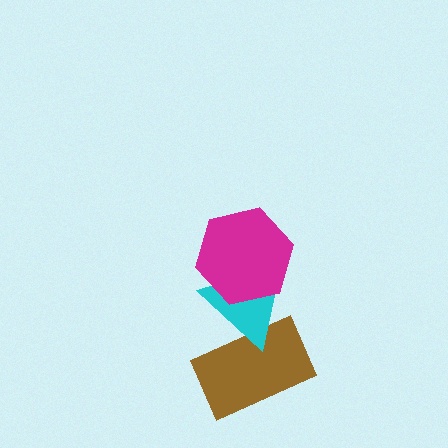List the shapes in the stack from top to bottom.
From top to bottom: the magenta hexagon, the cyan triangle, the brown rectangle.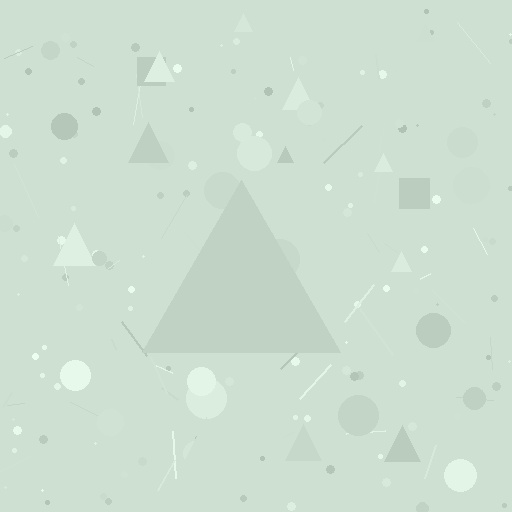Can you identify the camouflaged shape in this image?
The camouflaged shape is a triangle.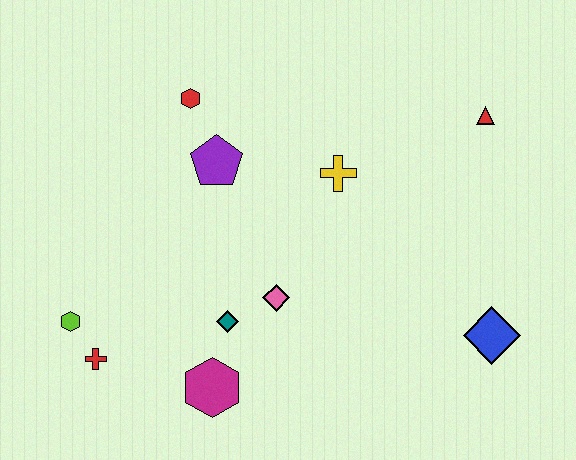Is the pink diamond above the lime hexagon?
Yes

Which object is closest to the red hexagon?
The purple pentagon is closest to the red hexagon.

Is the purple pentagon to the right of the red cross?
Yes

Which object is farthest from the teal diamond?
The red triangle is farthest from the teal diamond.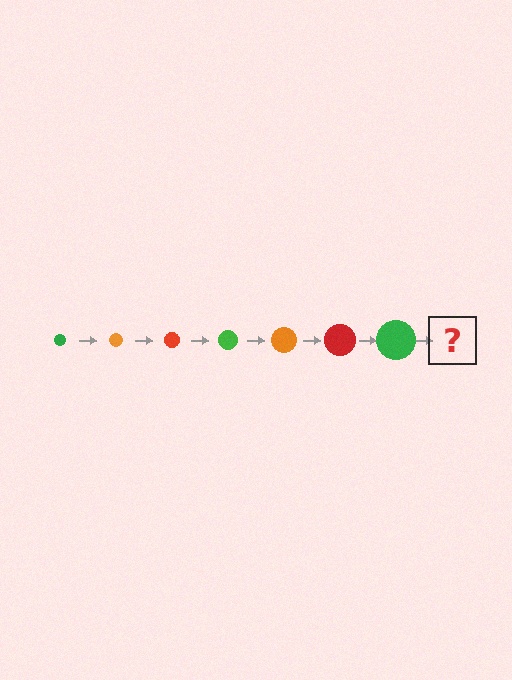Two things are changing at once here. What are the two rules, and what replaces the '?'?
The two rules are that the circle grows larger each step and the color cycles through green, orange, and red. The '?' should be an orange circle, larger than the previous one.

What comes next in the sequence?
The next element should be an orange circle, larger than the previous one.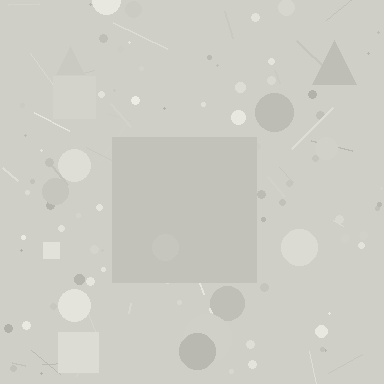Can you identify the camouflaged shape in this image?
The camouflaged shape is a square.